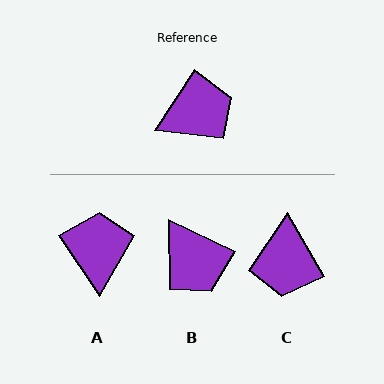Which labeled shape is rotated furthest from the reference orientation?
C, about 117 degrees away.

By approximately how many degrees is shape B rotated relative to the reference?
Approximately 83 degrees clockwise.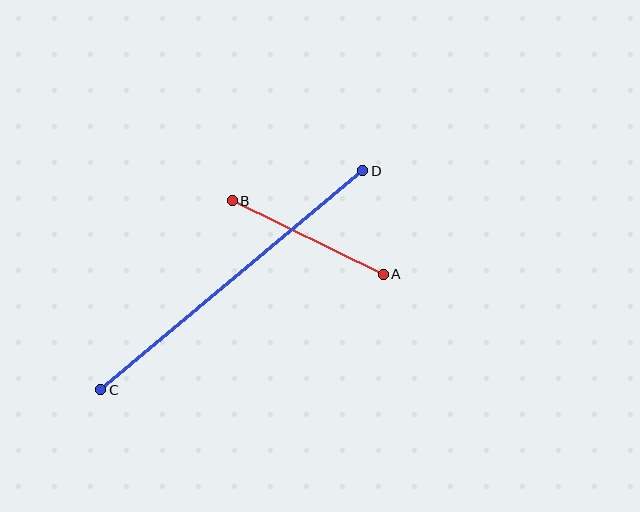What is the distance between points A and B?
The distance is approximately 168 pixels.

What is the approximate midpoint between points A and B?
The midpoint is at approximately (308, 238) pixels.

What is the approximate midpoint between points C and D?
The midpoint is at approximately (232, 280) pixels.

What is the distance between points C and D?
The distance is approximately 342 pixels.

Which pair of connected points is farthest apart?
Points C and D are farthest apart.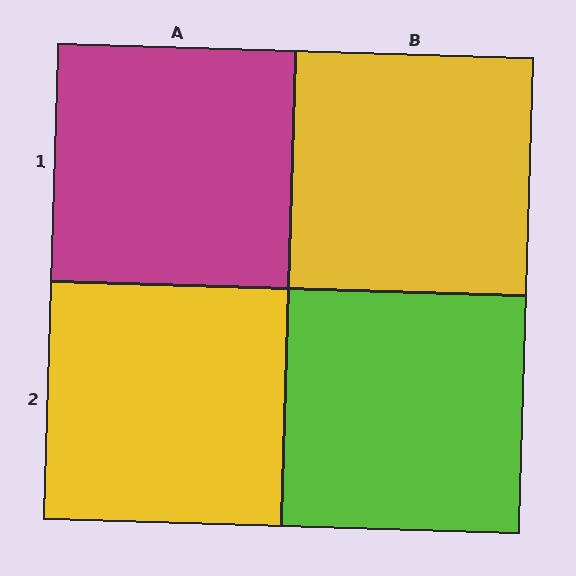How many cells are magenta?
1 cell is magenta.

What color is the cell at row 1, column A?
Magenta.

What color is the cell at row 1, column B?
Yellow.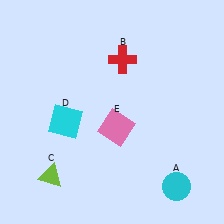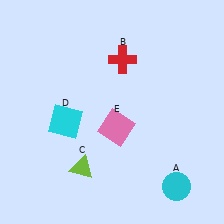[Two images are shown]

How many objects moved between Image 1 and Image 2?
1 object moved between the two images.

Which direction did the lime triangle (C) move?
The lime triangle (C) moved right.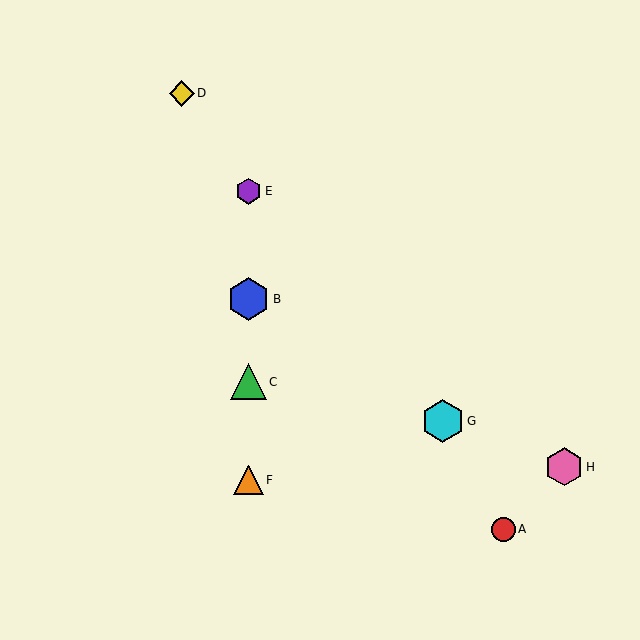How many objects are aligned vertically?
4 objects (B, C, E, F) are aligned vertically.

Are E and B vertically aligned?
Yes, both are at x≈249.